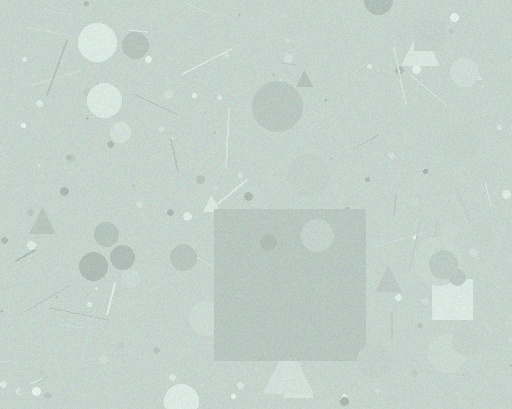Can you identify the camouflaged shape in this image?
The camouflaged shape is a square.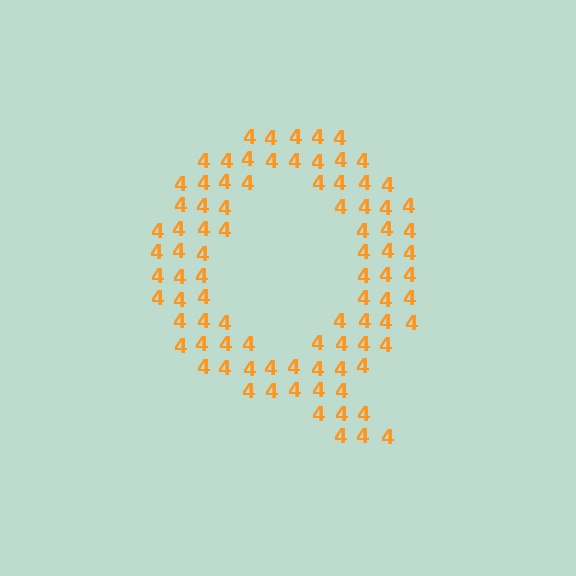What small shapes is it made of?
It is made of small digit 4's.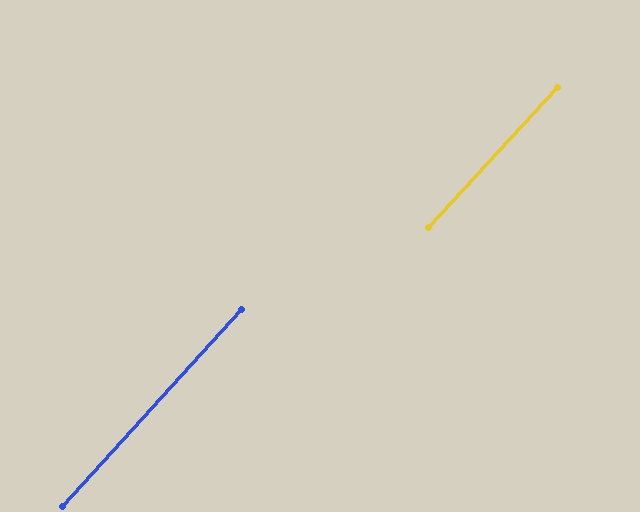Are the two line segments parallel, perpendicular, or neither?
Parallel — their directions differ by only 0.7°.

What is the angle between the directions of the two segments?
Approximately 1 degree.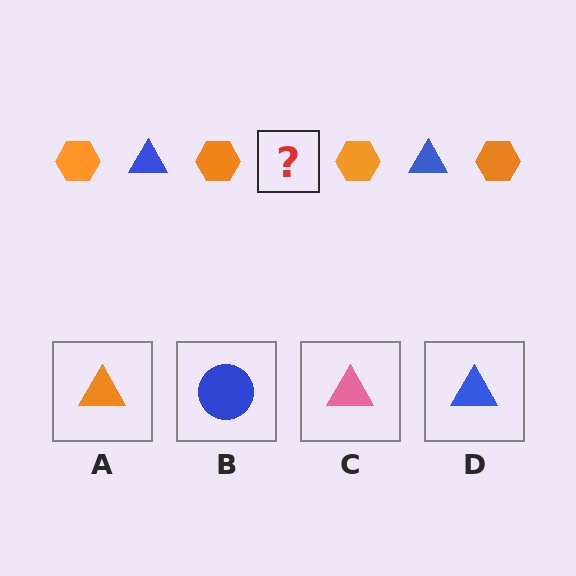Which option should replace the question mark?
Option D.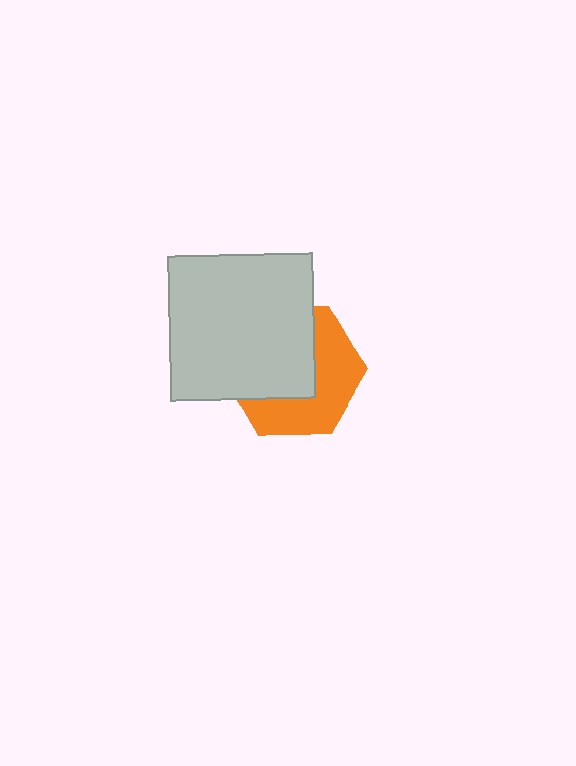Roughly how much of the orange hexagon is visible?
About half of it is visible (roughly 48%).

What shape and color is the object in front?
The object in front is a light gray square.